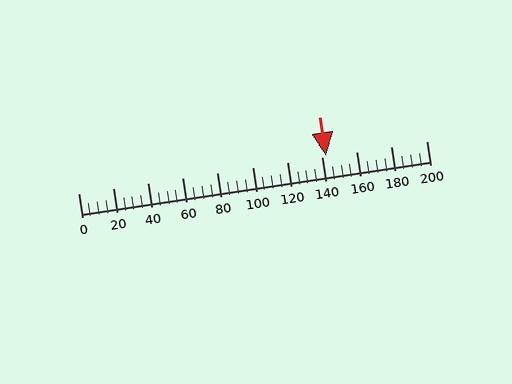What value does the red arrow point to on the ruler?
The red arrow points to approximately 142.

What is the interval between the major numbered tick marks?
The major tick marks are spaced 20 units apart.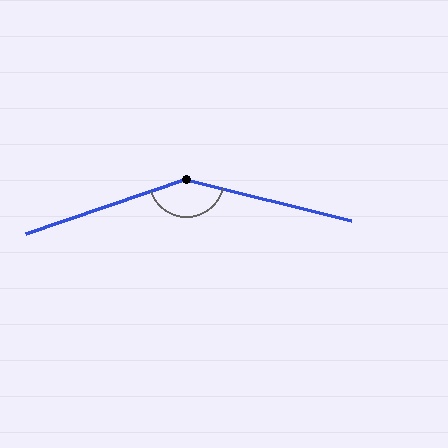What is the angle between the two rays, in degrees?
Approximately 147 degrees.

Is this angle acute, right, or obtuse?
It is obtuse.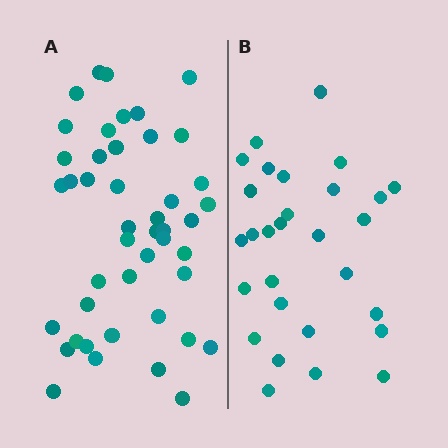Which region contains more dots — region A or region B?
Region A (the left region) has more dots.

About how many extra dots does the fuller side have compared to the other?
Region A has approximately 15 more dots than region B.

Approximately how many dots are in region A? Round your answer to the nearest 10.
About 40 dots. (The exact count is 45, which rounds to 40.)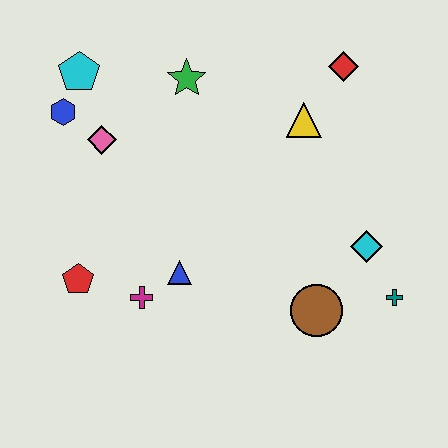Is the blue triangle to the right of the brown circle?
No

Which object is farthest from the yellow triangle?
The red pentagon is farthest from the yellow triangle.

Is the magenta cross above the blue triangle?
No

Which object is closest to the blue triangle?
The magenta cross is closest to the blue triangle.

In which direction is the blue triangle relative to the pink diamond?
The blue triangle is below the pink diamond.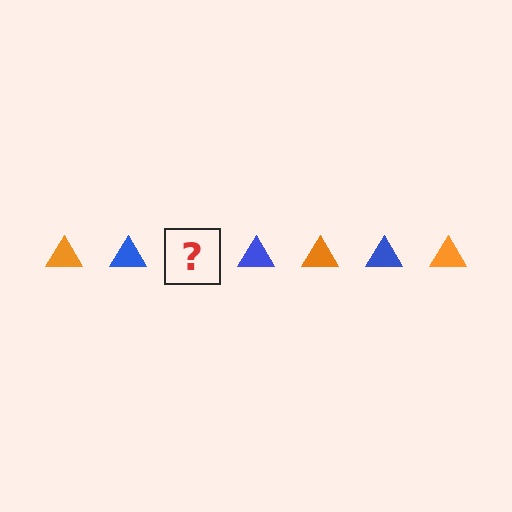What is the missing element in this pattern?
The missing element is an orange triangle.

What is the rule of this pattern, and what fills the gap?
The rule is that the pattern cycles through orange, blue triangles. The gap should be filled with an orange triangle.